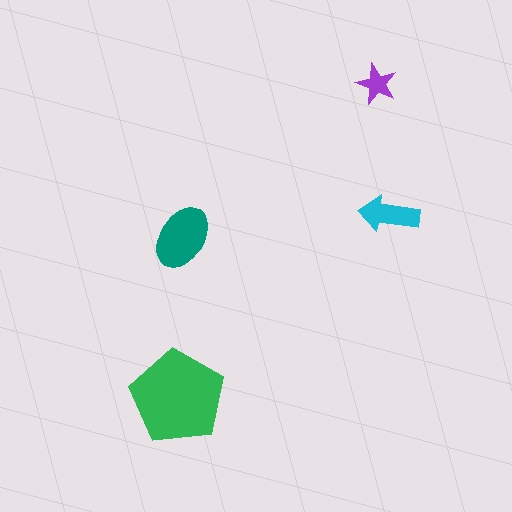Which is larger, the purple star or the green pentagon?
The green pentagon.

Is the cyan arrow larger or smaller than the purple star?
Larger.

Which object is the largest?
The green pentagon.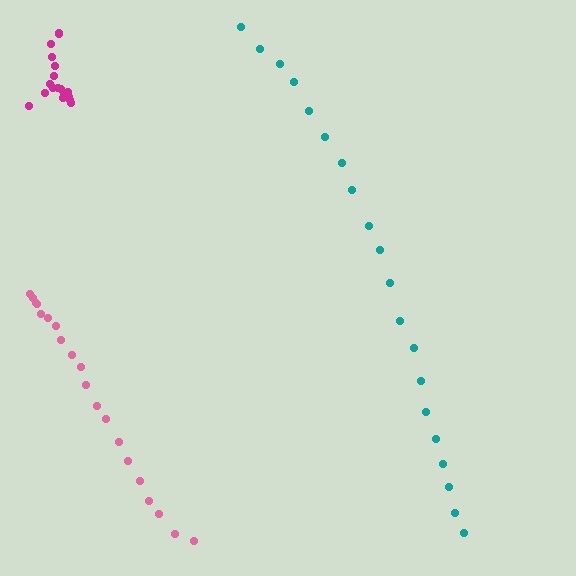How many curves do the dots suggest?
There are 3 distinct paths.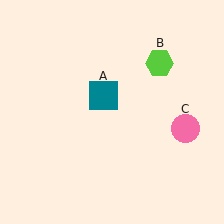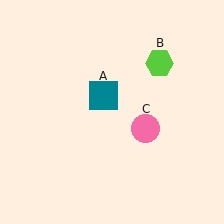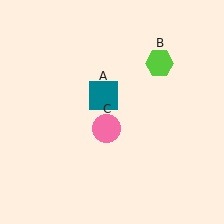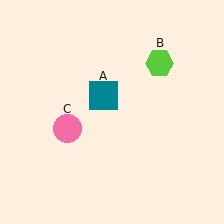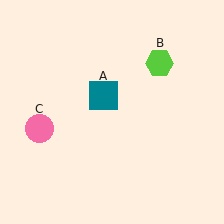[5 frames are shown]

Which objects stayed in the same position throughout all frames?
Teal square (object A) and lime hexagon (object B) remained stationary.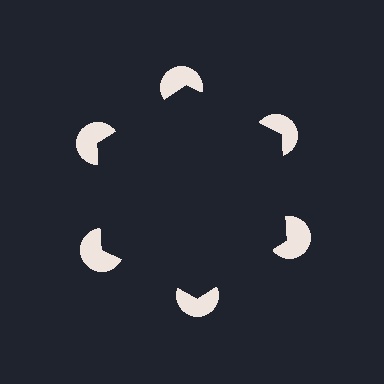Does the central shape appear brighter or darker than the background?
It typically appears slightly darker than the background, even though no actual brightness change is drawn.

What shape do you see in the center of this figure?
An illusory hexagon — its edges are inferred from the aligned wedge cuts in the pac-man discs, not physically drawn.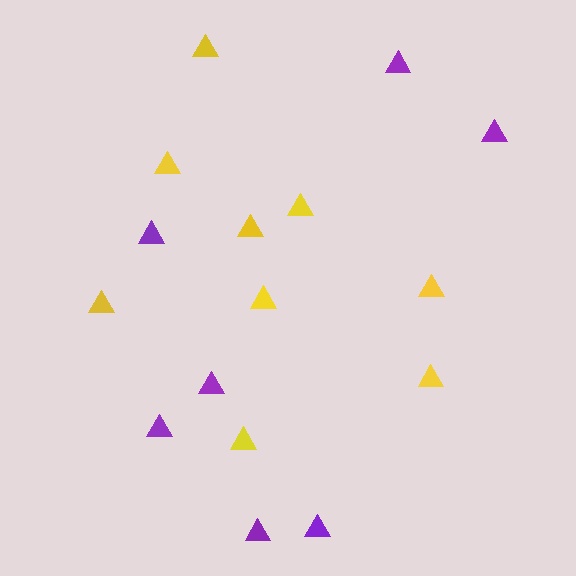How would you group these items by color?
There are 2 groups: one group of purple triangles (7) and one group of yellow triangles (9).